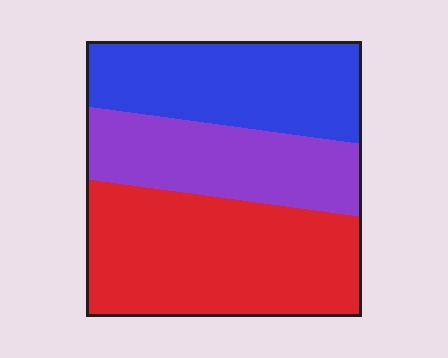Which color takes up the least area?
Purple, at roughly 25%.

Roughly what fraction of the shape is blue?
Blue covers around 30% of the shape.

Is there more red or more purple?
Red.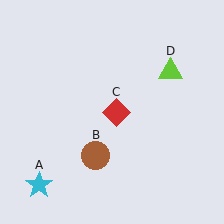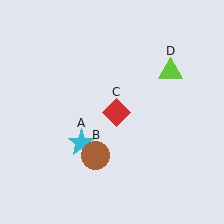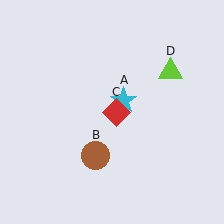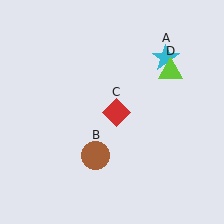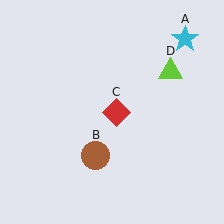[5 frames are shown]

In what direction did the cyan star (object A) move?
The cyan star (object A) moved up and to the right.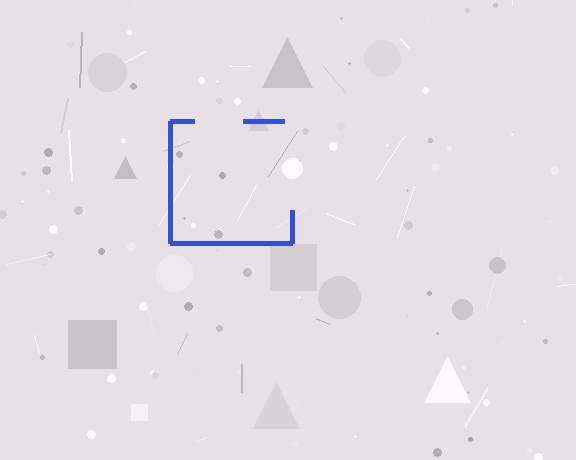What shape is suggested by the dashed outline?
The dashed outline suggests a square.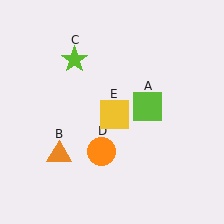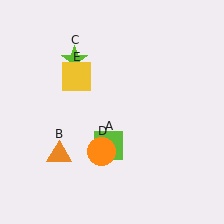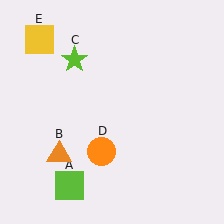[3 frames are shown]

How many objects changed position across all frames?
2 objects changed position: lime square (object A), yellow square (object E).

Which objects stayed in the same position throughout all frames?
Orange triangle (object B) and lime star (object C) and orange circle (object D) remained stationary.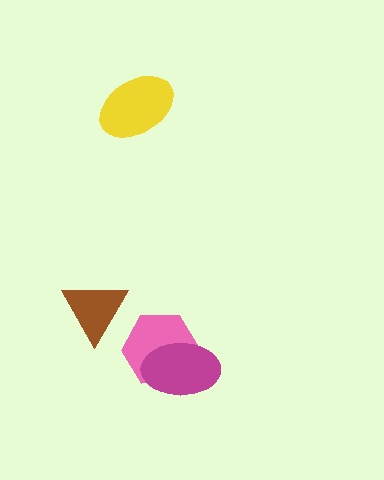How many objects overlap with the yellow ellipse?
0 objects overlap with the yellow ellipse.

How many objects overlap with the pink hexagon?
1 object overlaps with the pink hexagon.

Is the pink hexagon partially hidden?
Yes, it is partially covered by another shape.